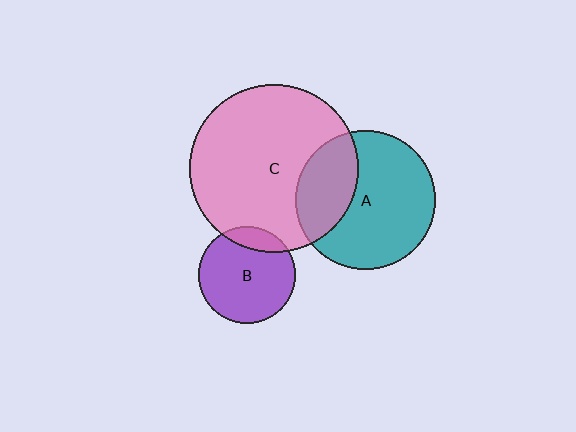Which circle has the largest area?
Circle C (pink).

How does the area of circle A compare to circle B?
Approximately 2.0 times.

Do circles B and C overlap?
Yes.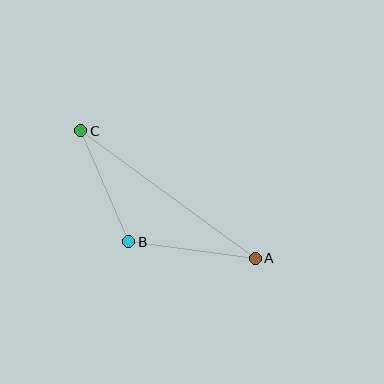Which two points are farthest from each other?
Points A and C are farthest from each other.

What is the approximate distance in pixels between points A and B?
The distance between A and B is approximately 128 pixels.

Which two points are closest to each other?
Points B and C are closest to each other.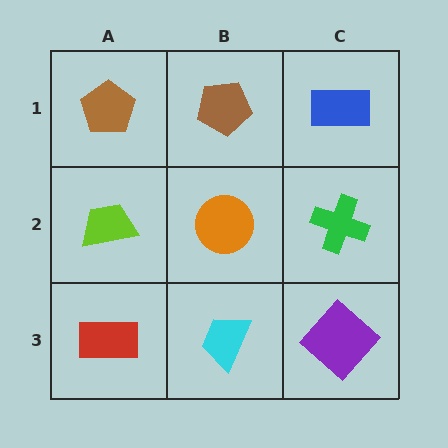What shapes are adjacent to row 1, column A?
A lime trapezoid (row 2, column A), a brown pentagon (row 1, column B).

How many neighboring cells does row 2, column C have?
3.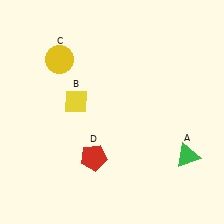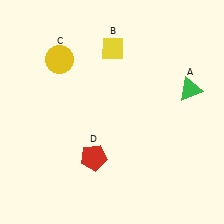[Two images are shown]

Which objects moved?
The objects that moved are: the green triangle (A), the yellow diamond (B).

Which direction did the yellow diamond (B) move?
The yellow diamond (B) moved up.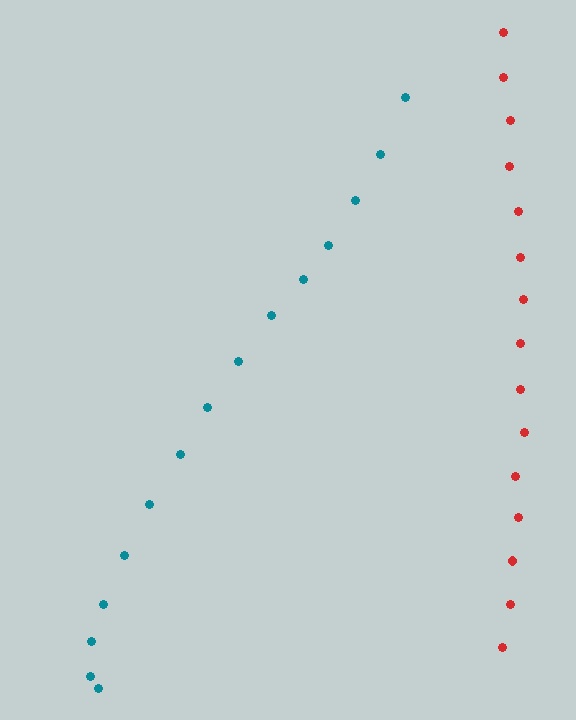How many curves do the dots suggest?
There are 2 distinct paths.